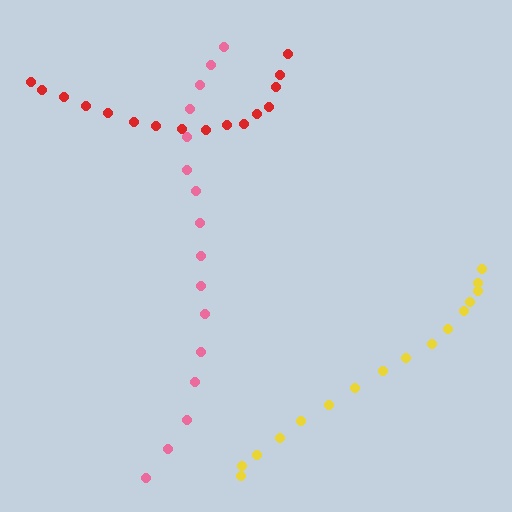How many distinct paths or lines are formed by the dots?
There are 3 distinct paths.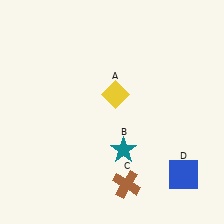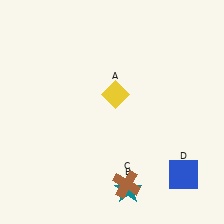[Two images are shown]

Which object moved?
The teal star (B) moved down.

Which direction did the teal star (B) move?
The teal star (B) moved down.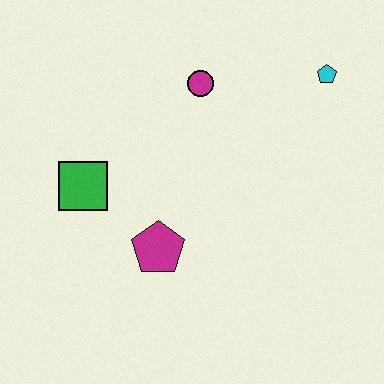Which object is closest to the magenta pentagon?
The green square is closest to the magenta pentagon.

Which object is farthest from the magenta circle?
The magenta pentagon is farthest from the magenta circle.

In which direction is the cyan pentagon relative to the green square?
The cyan pentagon is to the right of the green square.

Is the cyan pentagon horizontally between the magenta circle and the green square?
No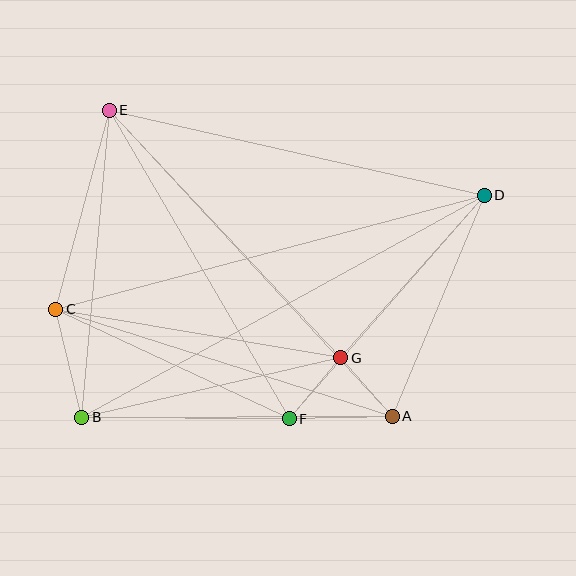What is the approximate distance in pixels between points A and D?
The distance between A and D is approximately 239 pixels.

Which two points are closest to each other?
Points A and G are closest to each other.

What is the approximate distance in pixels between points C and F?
The distance between C and F is approximately 258 pixels.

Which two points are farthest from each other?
Points B and D are farthest from each other.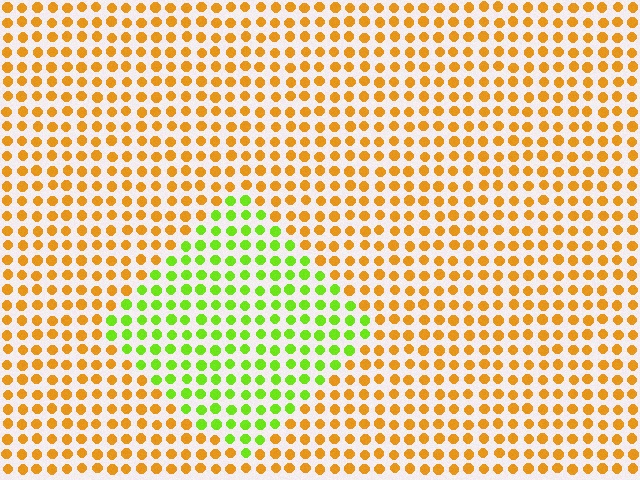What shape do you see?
I see a diamond.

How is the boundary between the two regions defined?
The boundary is defined purely by a slight shift in hue (about 60 degrees). Spacing, size, and orientation are identical on both sides.